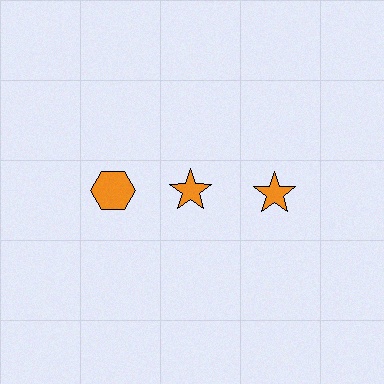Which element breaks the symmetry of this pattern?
The orange hexagon in the top row, leftmost column breaks the symmetry. All other shapes are orange stars.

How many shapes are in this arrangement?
There are 3 shapes arranged in a grid pattern.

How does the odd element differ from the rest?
It has a different shape: hexagon instead of star.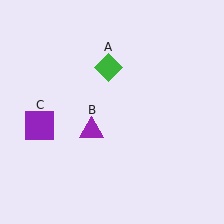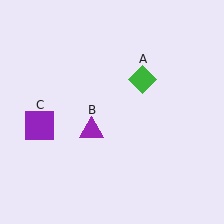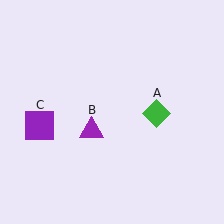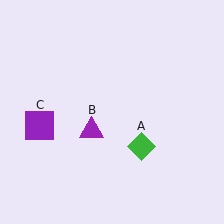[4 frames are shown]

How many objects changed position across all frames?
1 object changed position: green diamond (object A).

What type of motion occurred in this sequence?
The green diamond (object A) rotated clockwise around the center of the scene.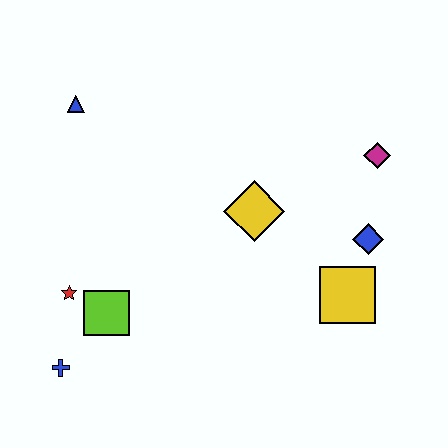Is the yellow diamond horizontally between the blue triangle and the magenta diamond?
Yes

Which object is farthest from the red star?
The magenta diamond is farthest from the red star.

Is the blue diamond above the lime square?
Yes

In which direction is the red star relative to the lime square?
The red star is to the left of the lime square.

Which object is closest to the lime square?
The red star is closest to the lime square.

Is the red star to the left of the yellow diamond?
Yes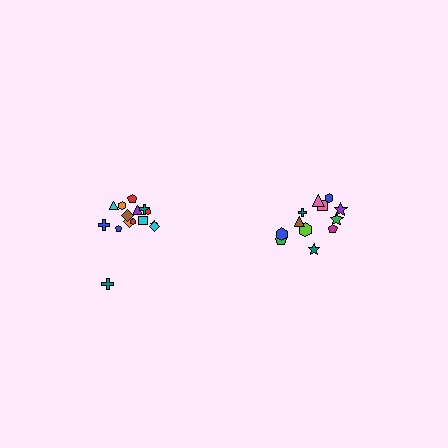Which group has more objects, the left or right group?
The left group.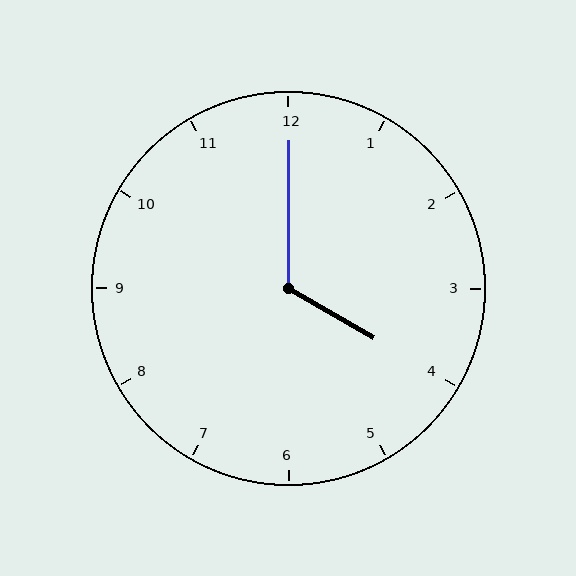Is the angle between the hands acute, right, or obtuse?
It is obtuse.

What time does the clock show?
4:00.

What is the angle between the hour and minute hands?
Approximately 120 degrees.